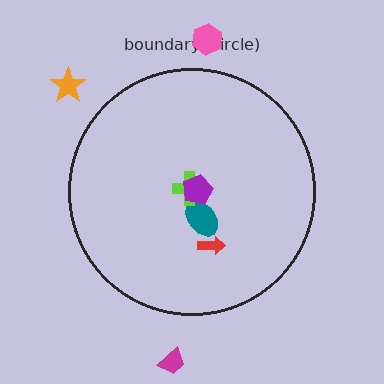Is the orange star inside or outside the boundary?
Outside.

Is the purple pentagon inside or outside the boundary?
Inside.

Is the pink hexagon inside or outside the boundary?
Outside.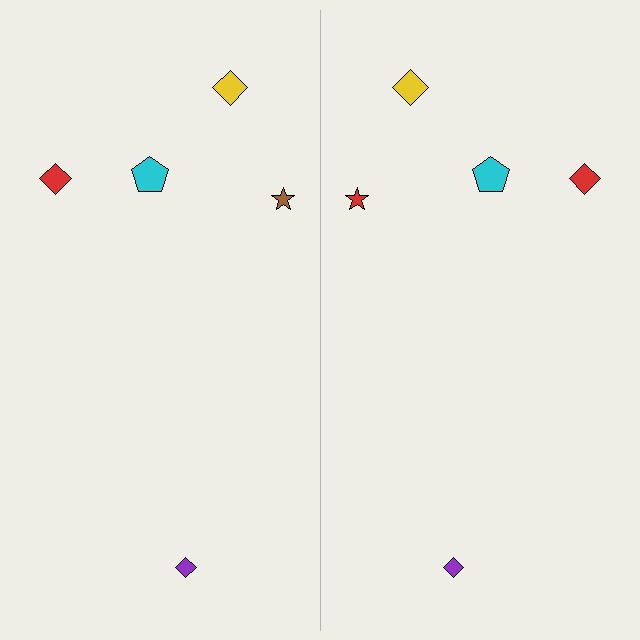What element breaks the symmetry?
The red star on the right side breaks the symmetry — its mirror counterpart is brown.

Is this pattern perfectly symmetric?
No, the pattern is not perfectly symmetric. The red star on the right side breaks the symmetry — its mirror counterpart is brown.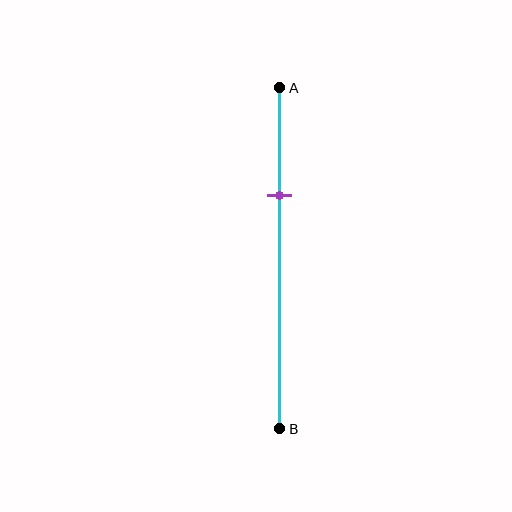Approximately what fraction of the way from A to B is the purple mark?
The purple mark is approximately 30% of the way from A to B.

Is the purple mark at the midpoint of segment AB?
No, the mark is at about 30% from A, not at the 50% midpoint.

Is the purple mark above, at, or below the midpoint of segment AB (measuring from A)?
The purple mark is above the midpoint of segment AB.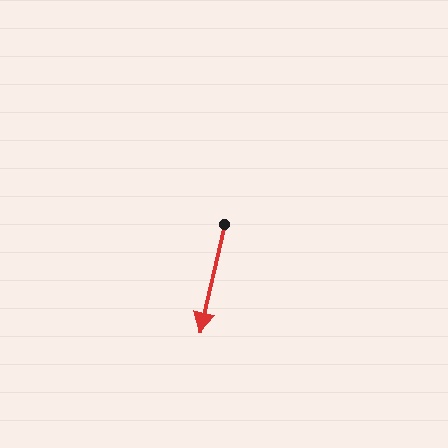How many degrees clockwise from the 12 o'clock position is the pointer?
Approximately 193 degrees.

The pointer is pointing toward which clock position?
Roughly 6 o'clock.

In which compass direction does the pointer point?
South.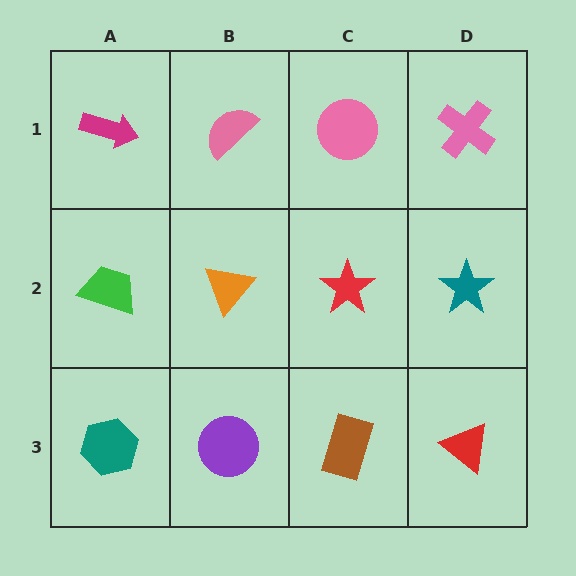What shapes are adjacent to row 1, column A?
A green trapezoid (row 2, column A), a pink semicircle (row 1, column B).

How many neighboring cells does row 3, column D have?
2.